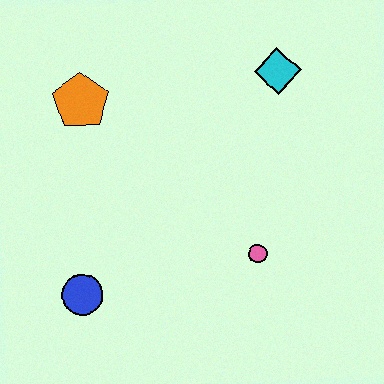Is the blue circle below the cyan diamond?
Yes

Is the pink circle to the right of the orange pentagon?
Yes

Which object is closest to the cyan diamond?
The pink circle is closest to the cyan diamond.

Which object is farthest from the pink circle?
The orange pentagon is farthest from the pink circle.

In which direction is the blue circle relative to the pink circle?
The blue circle is to the left of the pink circle.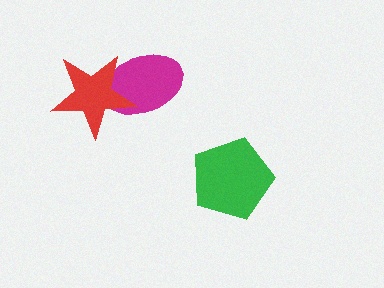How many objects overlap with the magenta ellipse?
1 object overlaps with the magenta ellipse.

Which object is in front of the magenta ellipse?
The red star is in front of the magenta ellipse.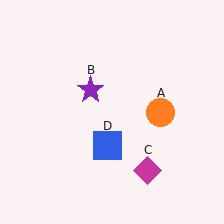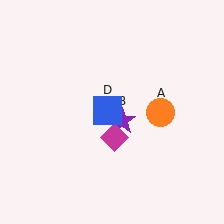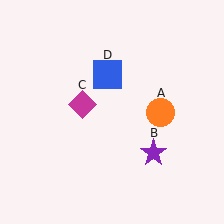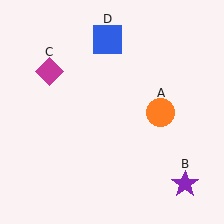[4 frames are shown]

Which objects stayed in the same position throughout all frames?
Orange circle (object A) remained stationary.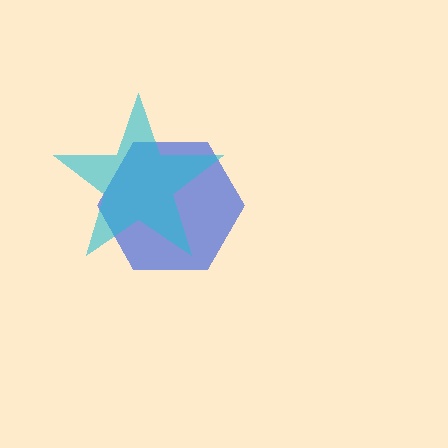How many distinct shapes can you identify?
There are 2 distinct shapes: a blue hexagon, a cyan star.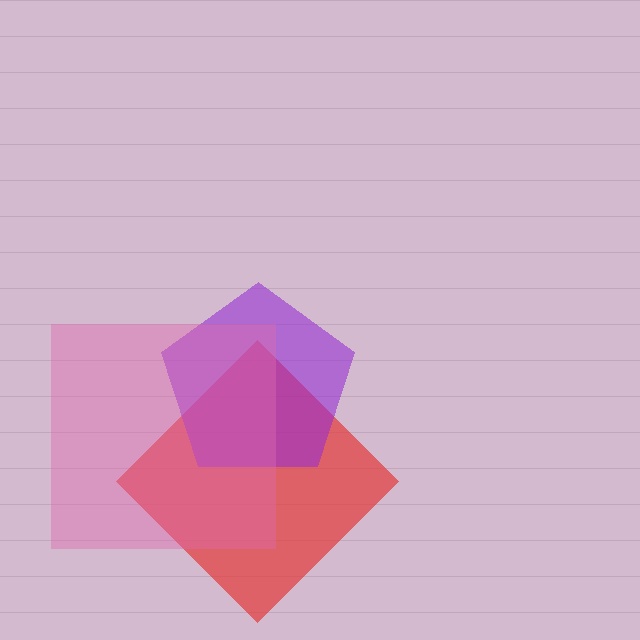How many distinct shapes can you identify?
There are 3 distinct shapes: a red diamond, a purple pentagon, a pink square.